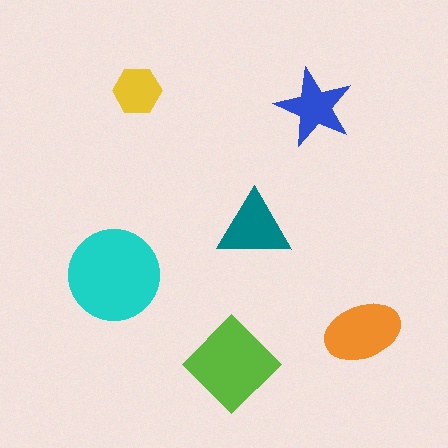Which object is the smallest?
The yellow hexagon.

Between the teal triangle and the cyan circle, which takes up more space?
The cyan circle.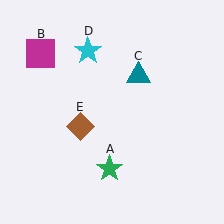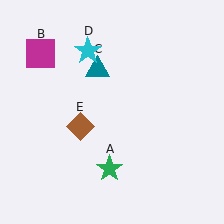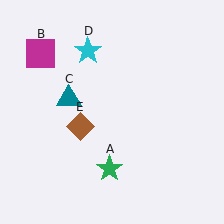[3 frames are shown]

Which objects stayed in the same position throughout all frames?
Green star (object A) and magenta square (object B) and cyan star (object D) and brown diamond (object E) remained stationary.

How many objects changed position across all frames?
1 object changed position: teal triangle (object C).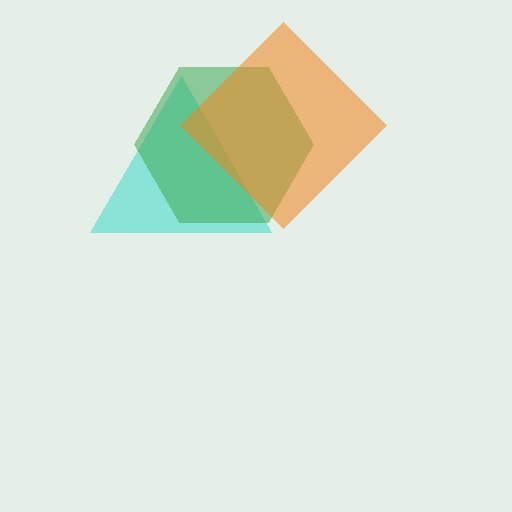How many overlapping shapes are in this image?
There are 3 overlapping shapes in the image.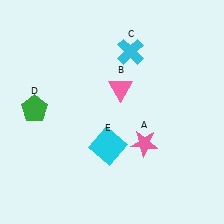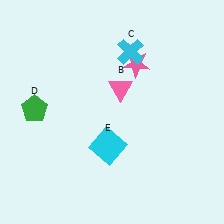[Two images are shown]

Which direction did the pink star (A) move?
The pink star (A) moved up.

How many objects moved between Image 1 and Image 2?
1 object moved between the two images.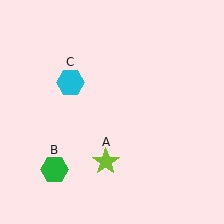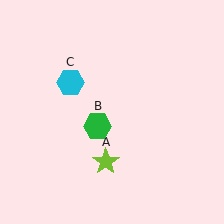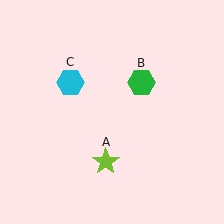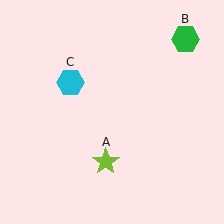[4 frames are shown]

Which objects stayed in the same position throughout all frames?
Lime star (object A) and cyan hexagon (object C) remained stationary.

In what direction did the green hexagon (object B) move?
The green hexagon (object B) moved up and to the right.